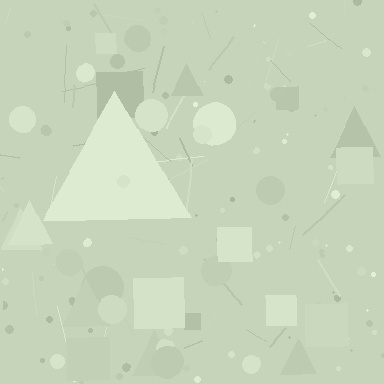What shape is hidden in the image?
A triangle is hidden in the image.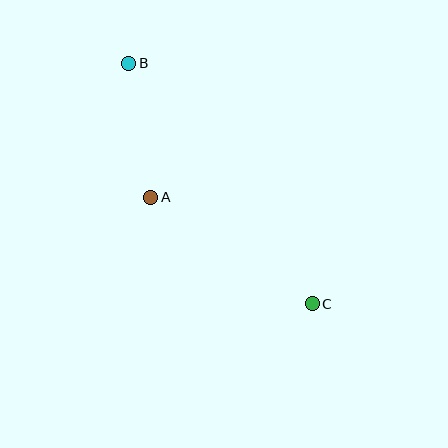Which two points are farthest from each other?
Points B and C are farthest from each other.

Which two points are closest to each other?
Points A and B are closest to each other.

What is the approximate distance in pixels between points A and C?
The distance between A and C is approximately 194 pixels.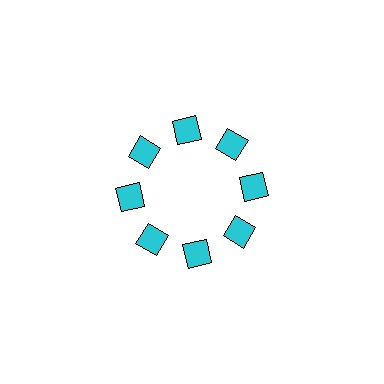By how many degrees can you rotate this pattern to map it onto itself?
The pattern maps onto itself every 45 degrees of rotation.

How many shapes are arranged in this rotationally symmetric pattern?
There are 8 shapes, arranged in 8 groups of 1.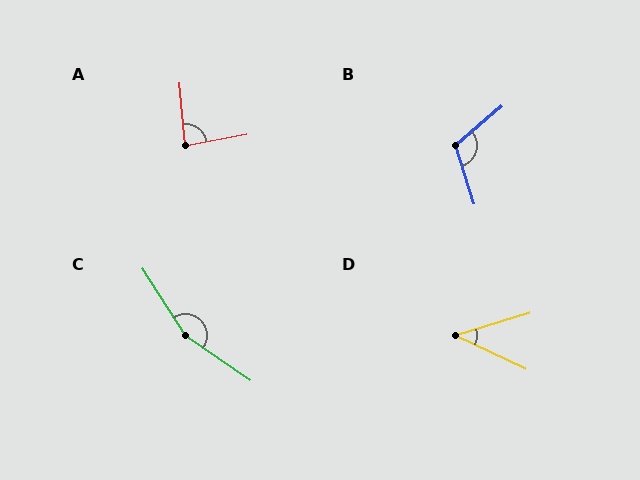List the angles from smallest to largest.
D (42°), A (84°), B (113°), C (158°).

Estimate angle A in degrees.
Approximately 84 degrees.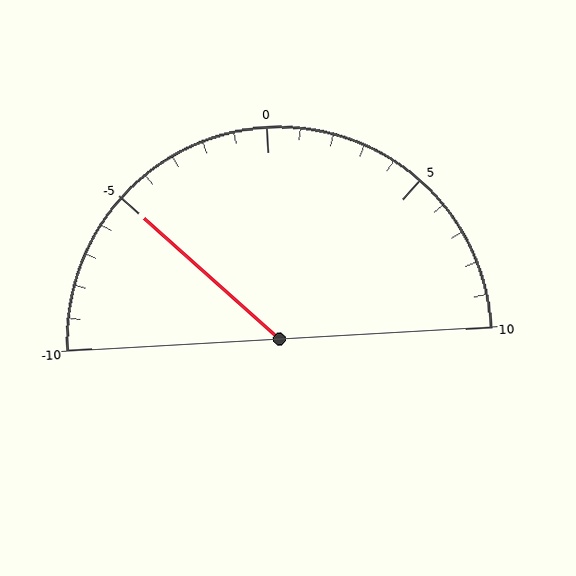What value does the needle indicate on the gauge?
The needle indicates approximately -5.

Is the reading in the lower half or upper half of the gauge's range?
The reading is in the lower half of the range (-10 to 10).